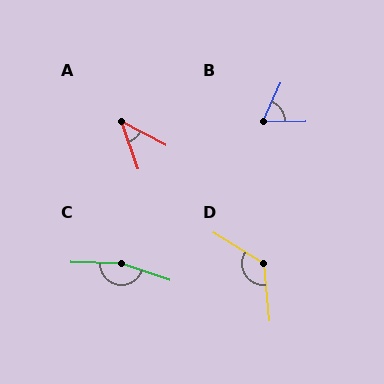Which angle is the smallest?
A, at approximately 43 degrees.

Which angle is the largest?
C, at approximately 163 degrees.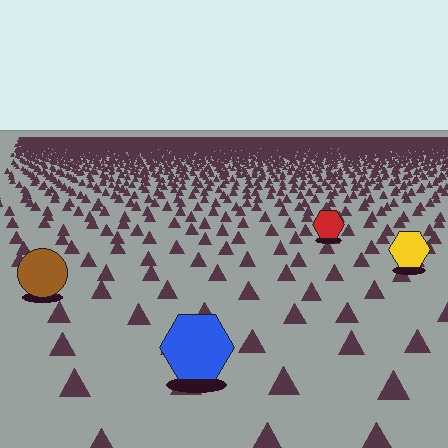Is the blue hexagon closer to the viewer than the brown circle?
Yes. The blue hexagon is closer — you can tell from the texture gradient: the ground texture is coarser near it.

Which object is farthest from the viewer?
The red hexagon is farthest from the viewer. It appears smaller and the ground texture around it is denser.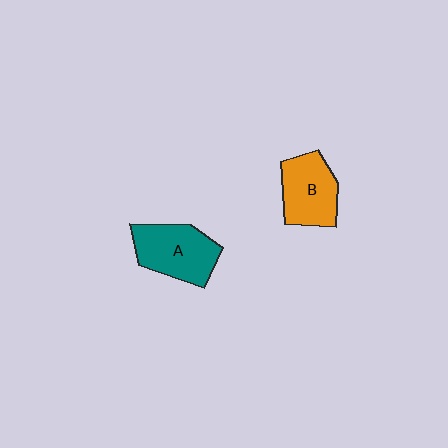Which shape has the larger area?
Shape A (teal).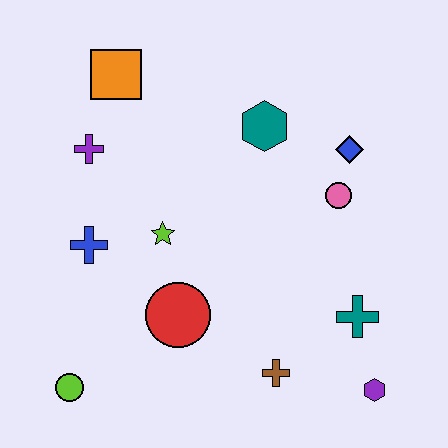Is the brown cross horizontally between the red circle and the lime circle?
No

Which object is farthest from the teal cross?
The orange square is farthest from the teal cross.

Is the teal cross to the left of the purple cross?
No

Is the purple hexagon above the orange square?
No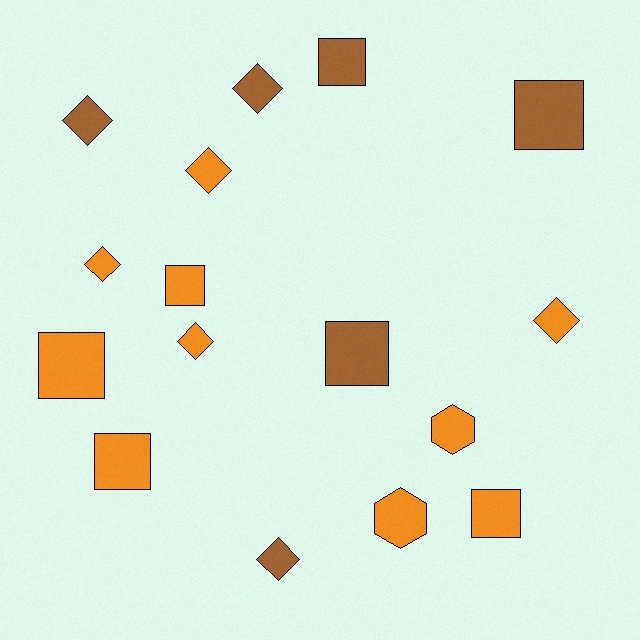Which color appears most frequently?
Orange, with 10 objects.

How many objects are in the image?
There are 16 objects.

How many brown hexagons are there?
There are no brown hexagons.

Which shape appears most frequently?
Square, with 7 objects.